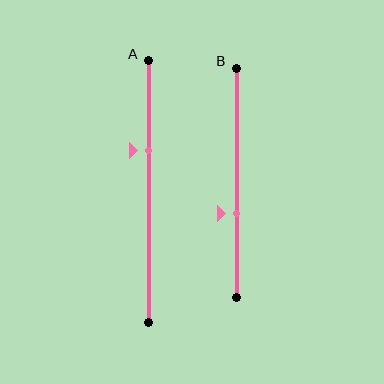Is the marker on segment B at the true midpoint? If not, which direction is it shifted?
No, the marker on segment B is shifted downward by about 13% of the segment length.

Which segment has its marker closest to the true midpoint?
Segment B has its marker closest to the true midpoint.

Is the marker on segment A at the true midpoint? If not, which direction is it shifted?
No, the marker on segment A is shifted upward by about 16% of the segment length.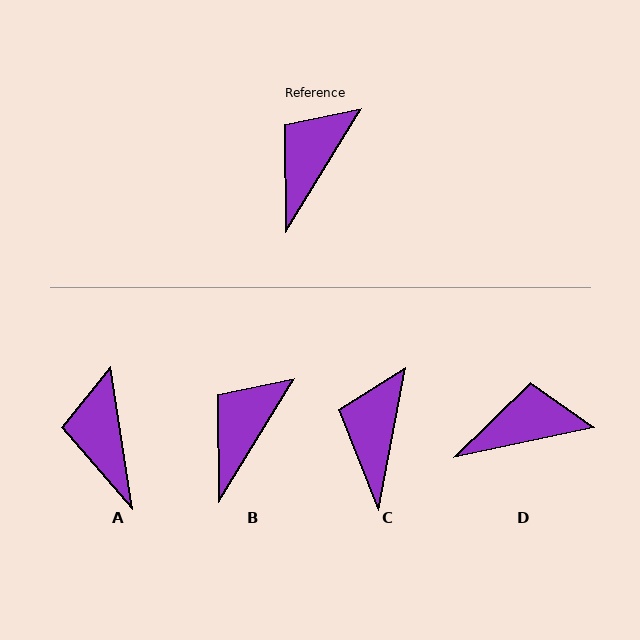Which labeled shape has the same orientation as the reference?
B.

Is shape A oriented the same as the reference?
No, it is off by about 40 degrees.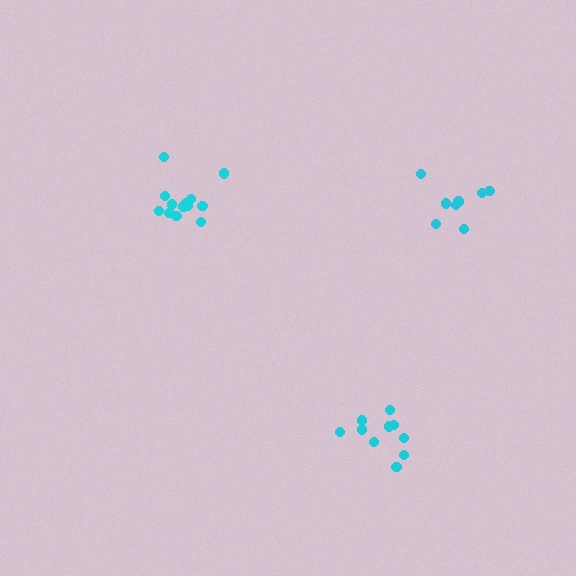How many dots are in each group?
Group 1: 10 dots, Group 2: 13 dots, Group 3: 8 dots (31 total).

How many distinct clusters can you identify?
There are 3 distinct clusters.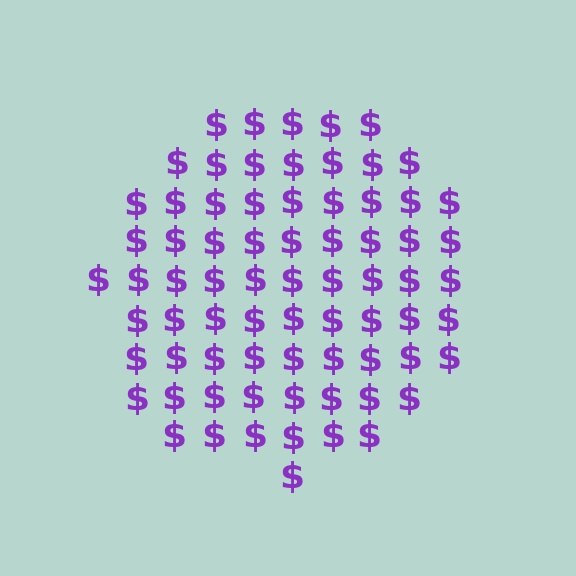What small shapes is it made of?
It is made of small dollar signs.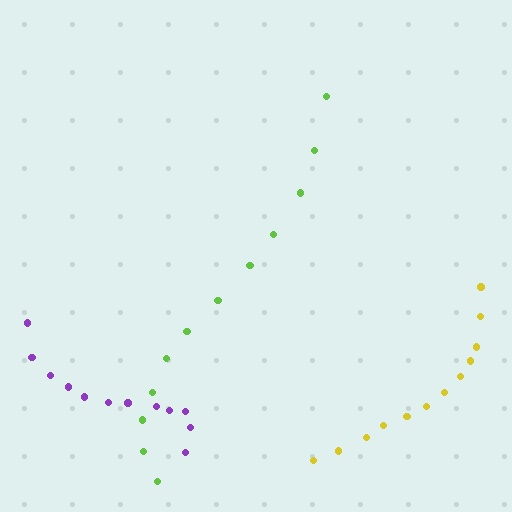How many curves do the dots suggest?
There are 3 distinct paths.